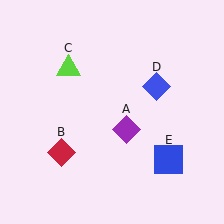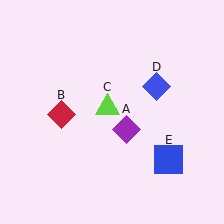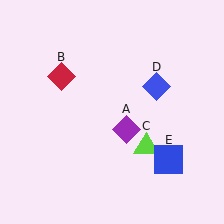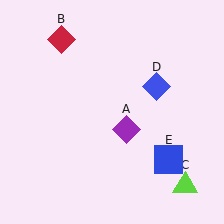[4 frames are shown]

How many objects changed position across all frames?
2 objects changed position: red diamond (object B), lime triangle (object C).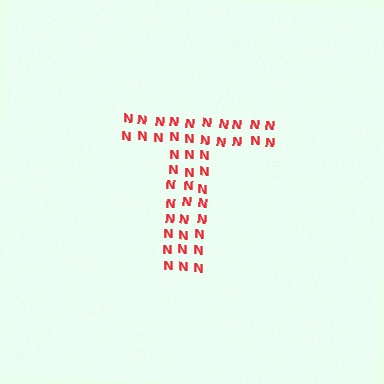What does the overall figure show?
The overall figure shows the letter T.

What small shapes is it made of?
It is made of small letter N's.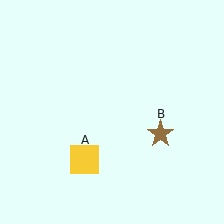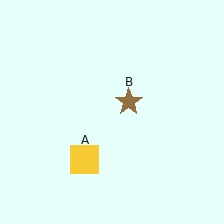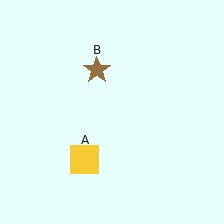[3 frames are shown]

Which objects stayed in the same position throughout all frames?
Yellow square (object A) remained stationary.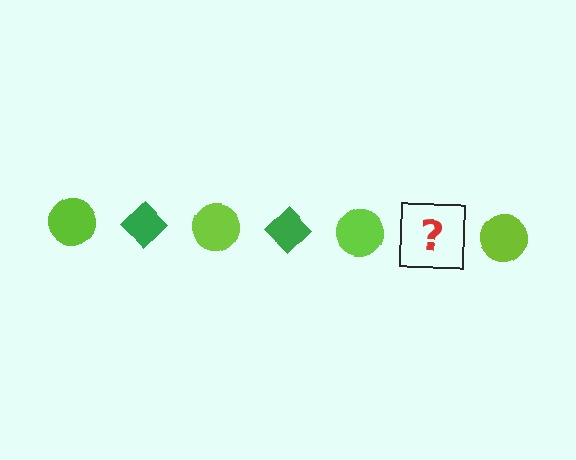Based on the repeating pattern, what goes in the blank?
The blank should be a green diamond.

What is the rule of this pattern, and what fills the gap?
The rule is that the pattern alternates between lime circle and green diamond. The gap should be filled with a green diamond.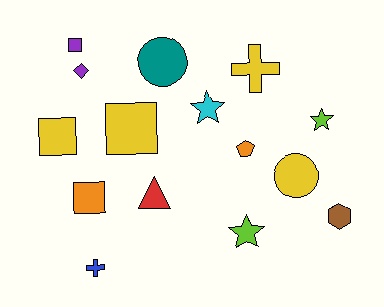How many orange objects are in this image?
There are 2 orange objects.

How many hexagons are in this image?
There is 1 hexagon.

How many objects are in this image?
There are 15 objects.